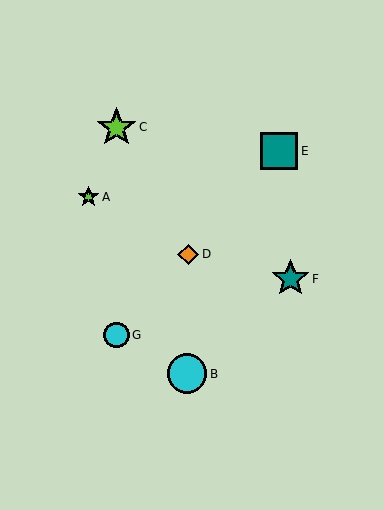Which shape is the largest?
The cyan circle (labeled B) is the largest.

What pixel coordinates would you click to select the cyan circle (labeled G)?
Click at (116, 335) to select the cyan circle G.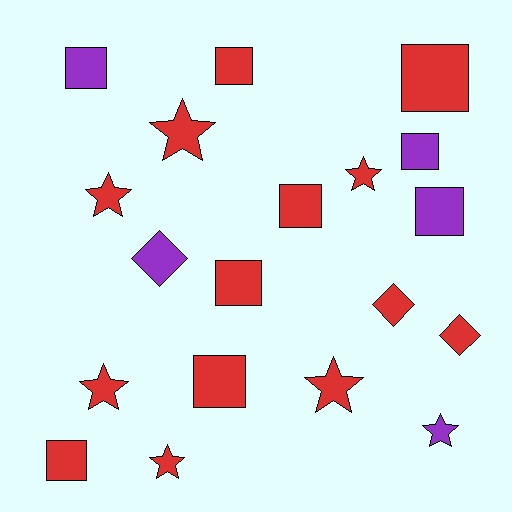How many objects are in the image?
There are 19 objects.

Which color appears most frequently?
Red, with 14 objects.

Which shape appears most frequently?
Square, with 9 objects.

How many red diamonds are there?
There are 2 red diamonds.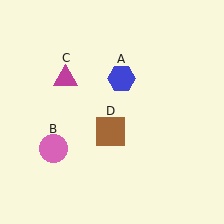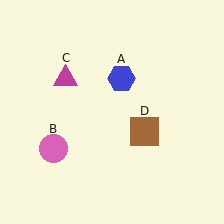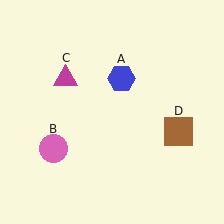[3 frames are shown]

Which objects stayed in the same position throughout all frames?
Blue hexagon (object A) and pink circle (object B) and magenta triangle (object C) remained stationary.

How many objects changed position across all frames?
1 object changed position: brown square (object D).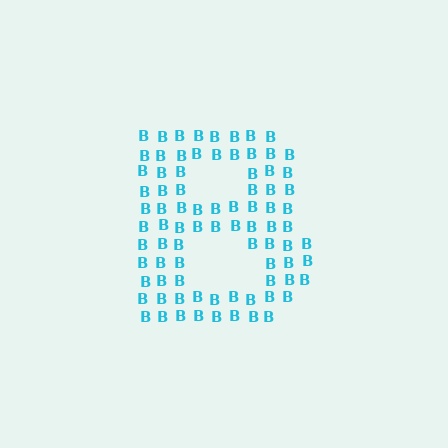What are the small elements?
The small elements are letter B's.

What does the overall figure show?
The overall figure shows the letter B.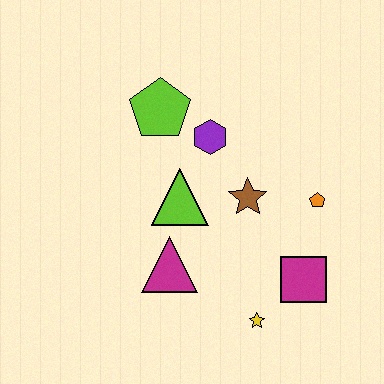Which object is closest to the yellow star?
The magenta square is closest to the yellow star.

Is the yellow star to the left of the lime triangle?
No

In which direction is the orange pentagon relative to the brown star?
The orange pentagon is to the right of the brown star.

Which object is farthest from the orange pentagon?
The lime pentagon is farthest from the orange pentagon.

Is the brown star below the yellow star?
No